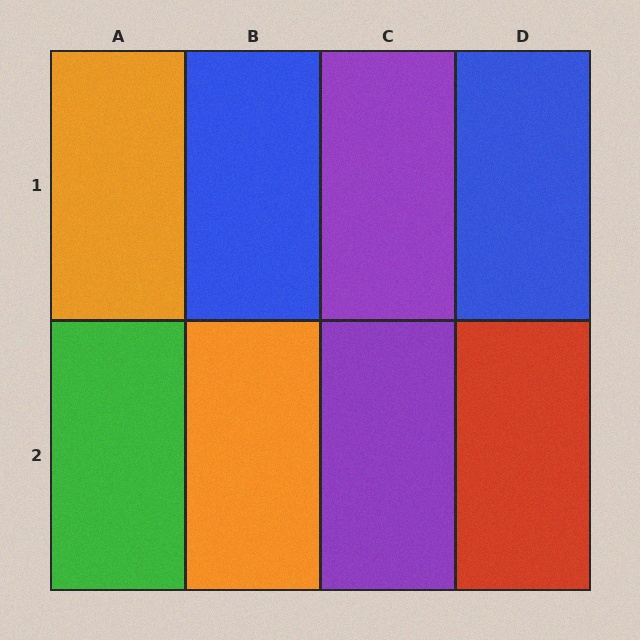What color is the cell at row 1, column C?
Purple.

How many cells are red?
1 cell is red.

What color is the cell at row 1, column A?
Orange.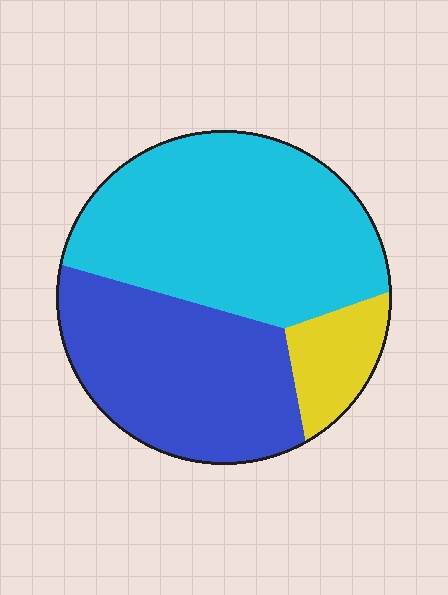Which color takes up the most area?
Cyan, at roughly 50%.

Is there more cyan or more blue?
Cyan.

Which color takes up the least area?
Yellow, at roughly 10%.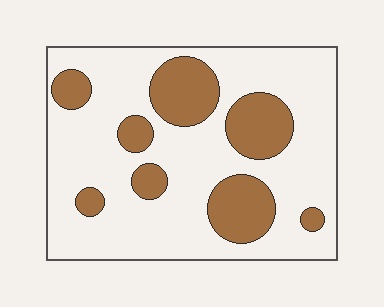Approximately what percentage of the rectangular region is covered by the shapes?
Approximately 25%.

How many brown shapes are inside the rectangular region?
8.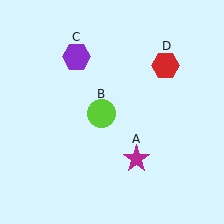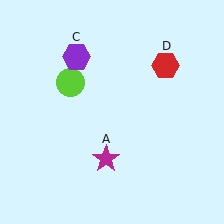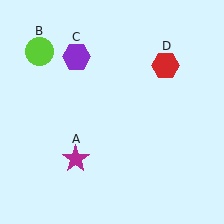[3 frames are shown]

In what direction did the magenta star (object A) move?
The magenta star (object A) moved left.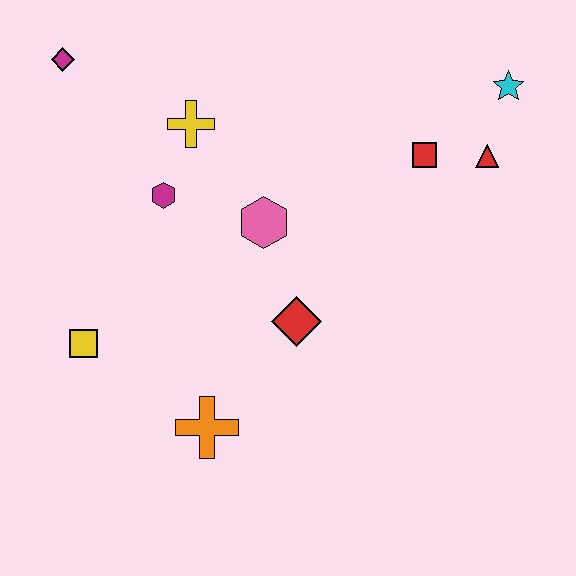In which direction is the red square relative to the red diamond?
The red square is above the red diamond.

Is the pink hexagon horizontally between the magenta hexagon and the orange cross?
No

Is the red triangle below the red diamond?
No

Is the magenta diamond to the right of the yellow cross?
No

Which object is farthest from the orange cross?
The cyan star is farthest from the orange cross.